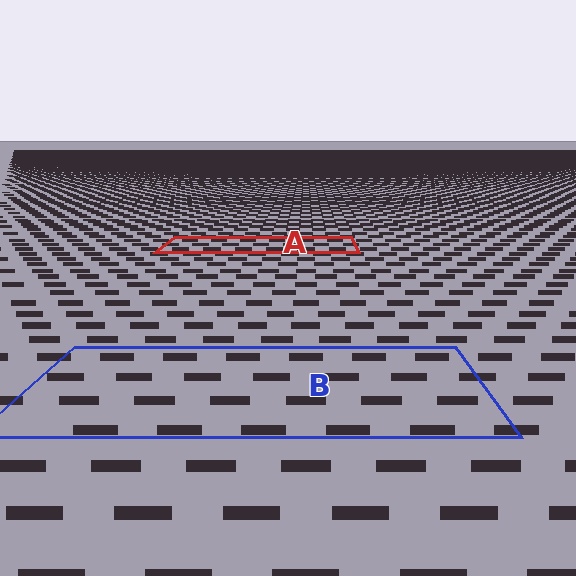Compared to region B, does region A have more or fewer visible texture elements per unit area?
Region A has more texture elements per unit area — they are packed more densely because it is farther away.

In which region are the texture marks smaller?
The texture marks are smaller in region A, because it is farther away.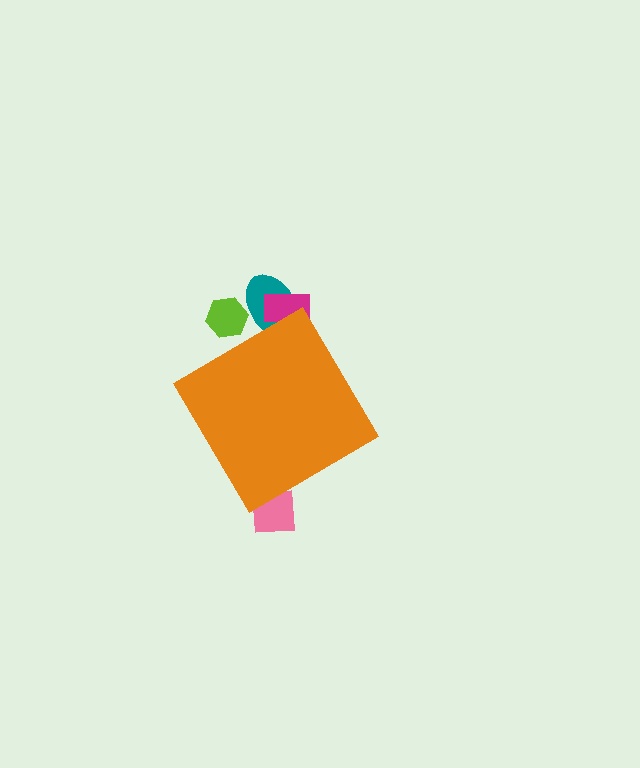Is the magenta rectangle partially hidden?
Yes, the magenta rectangle is partially hidden behind the orange diamond.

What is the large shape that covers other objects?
An orange diamond.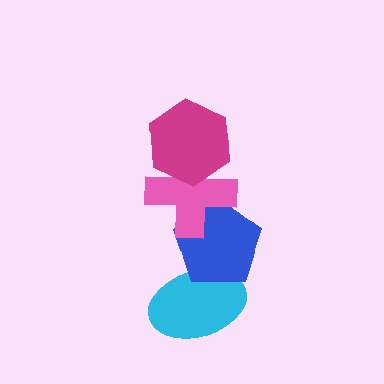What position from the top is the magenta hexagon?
The magenta hexagon is 1st from the top.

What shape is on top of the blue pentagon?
The pink cross is on top of the blue pentagon.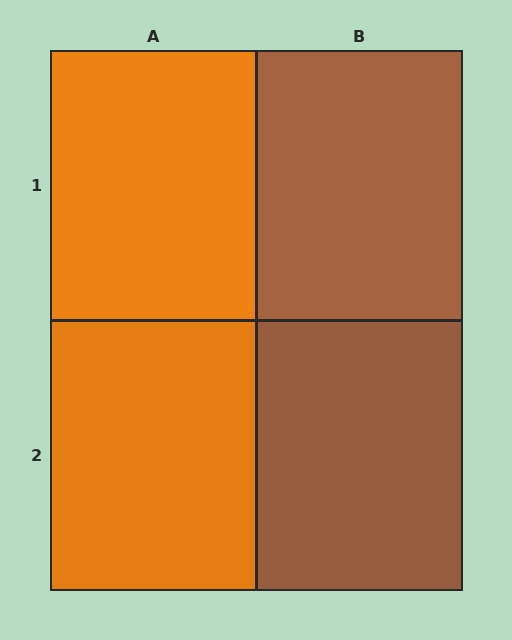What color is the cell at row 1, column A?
Orange.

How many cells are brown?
2 cells are brown.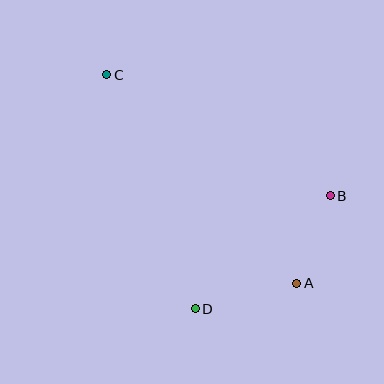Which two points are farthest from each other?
Points A and C are farthest from each other.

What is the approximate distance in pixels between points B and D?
The distance between B and D is approximately 176 pixels.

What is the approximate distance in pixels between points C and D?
The distance between C and D is approximately 250 pixels.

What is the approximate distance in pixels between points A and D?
The distance between A and D is approximately 104 pixels.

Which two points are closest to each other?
Points A and B are closest to each other.